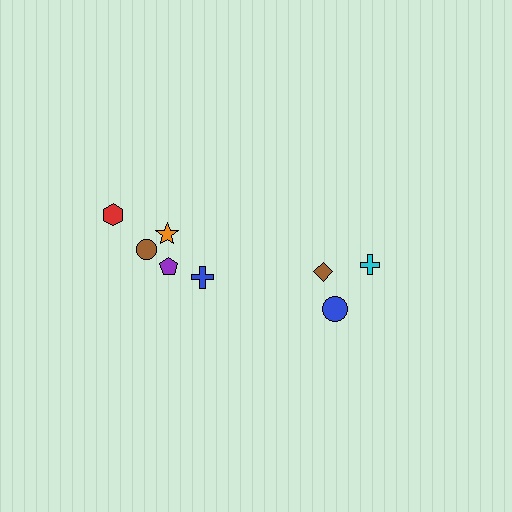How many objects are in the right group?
There are 3 objects.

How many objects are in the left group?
There are 5 objects.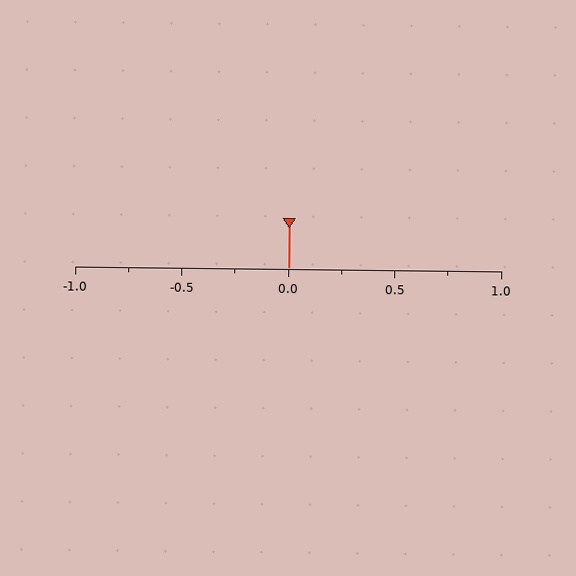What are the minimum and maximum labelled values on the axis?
The axis runs from -1.0 to 1.0.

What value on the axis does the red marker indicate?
The marker indicates approximately 0.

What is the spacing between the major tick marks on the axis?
The major ticks are spaced 0.5 apart.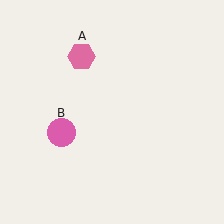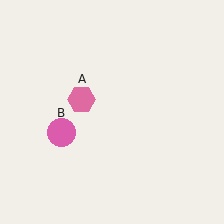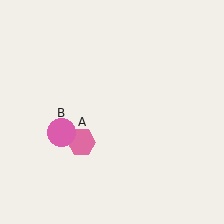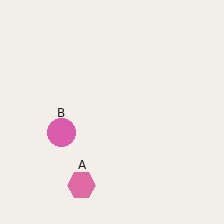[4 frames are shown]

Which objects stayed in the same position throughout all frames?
Pink circle (object B) remained stationary.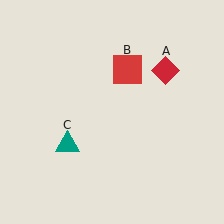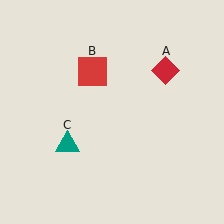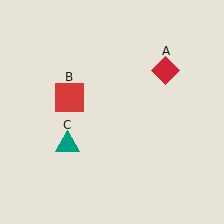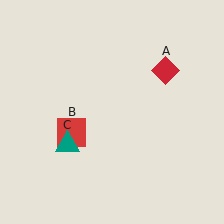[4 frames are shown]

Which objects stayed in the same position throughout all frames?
Red diamond (object A) and teal triangle (object C) remained stationary.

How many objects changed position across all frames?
1 object changed position: red square (object B).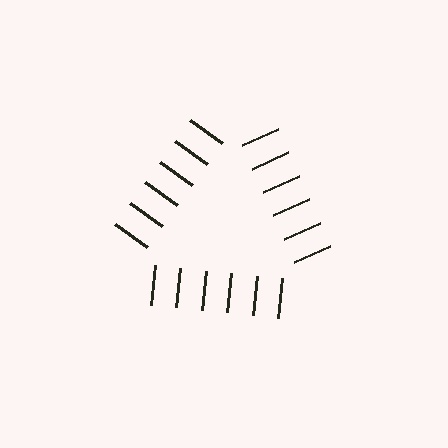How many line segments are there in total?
18 — 6 along each of the 3 edges.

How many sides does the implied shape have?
3 sides — the line-ends trace a triangle.